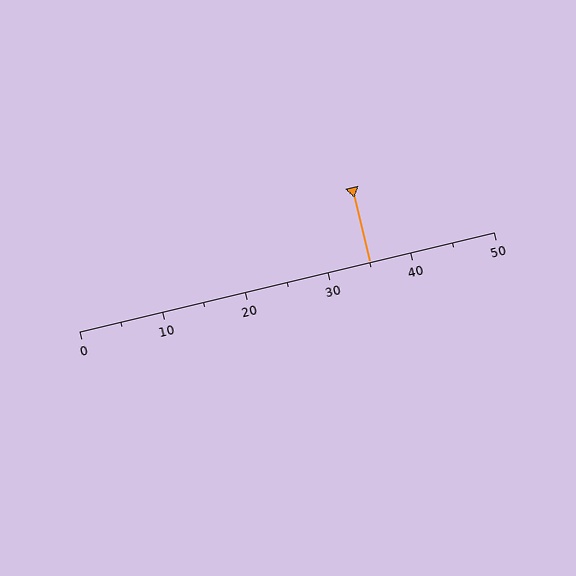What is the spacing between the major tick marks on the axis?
The major ticks are spaced 10 apart.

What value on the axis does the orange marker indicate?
The marker indicates approximately 35.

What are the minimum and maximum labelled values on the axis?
The axis runs from 0 to 50.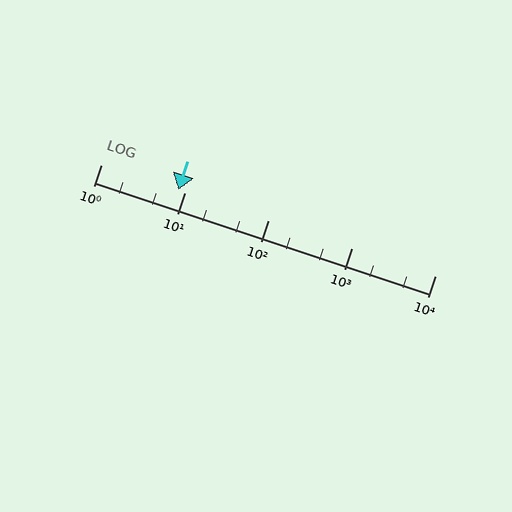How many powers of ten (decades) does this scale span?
The scale spans 4 decades, from 1 to 10000.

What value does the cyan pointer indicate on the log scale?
The pointer indicates approximately 8.4.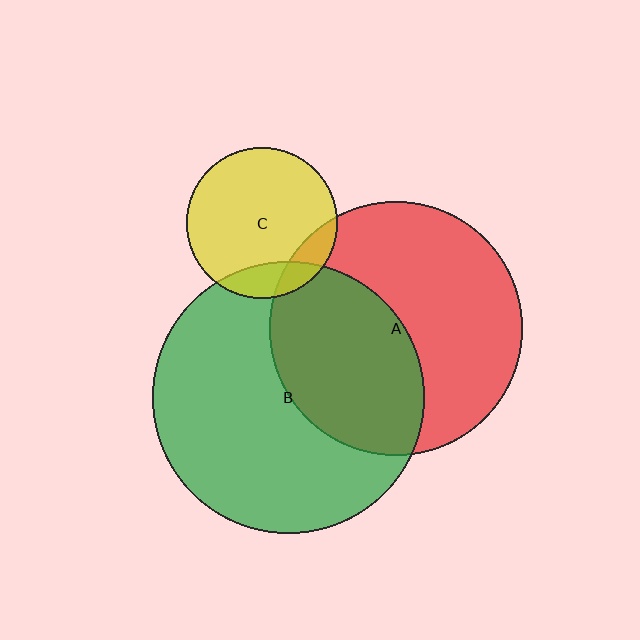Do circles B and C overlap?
Yes.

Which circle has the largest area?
Circle B (green).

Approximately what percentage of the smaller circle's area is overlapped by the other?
Approximately 15%.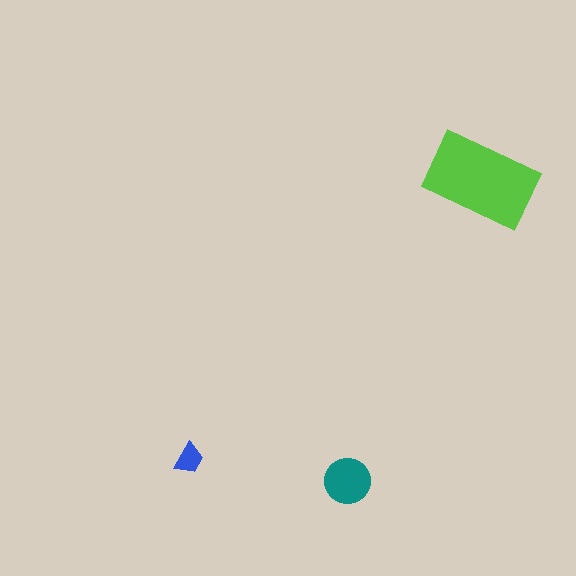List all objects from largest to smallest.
The lime rectangle, the teal circle, the blue trapezoid.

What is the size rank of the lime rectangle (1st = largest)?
1st.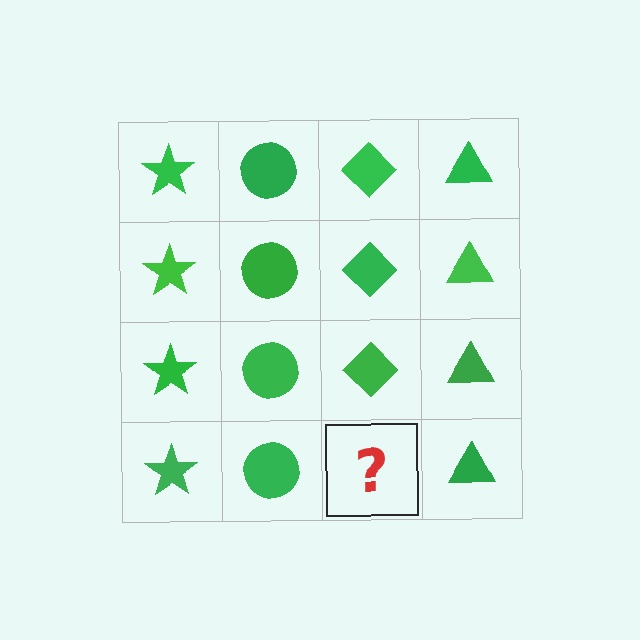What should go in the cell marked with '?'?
The missing cell should contain a green diamond.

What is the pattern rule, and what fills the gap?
The rule is that each column has a consistent shape. The gap should be filled with a green diamond.